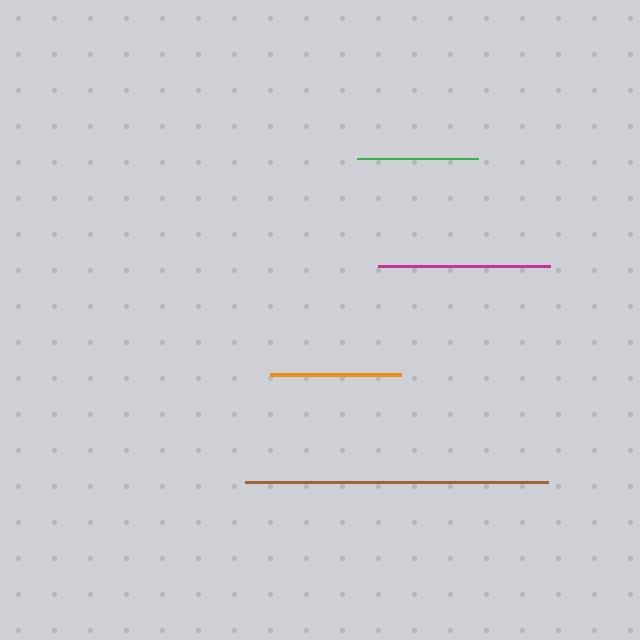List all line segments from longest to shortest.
From longest to shortest: brown, magenta, orange, green.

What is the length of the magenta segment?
The magenta segment is approximately 172 pixels long.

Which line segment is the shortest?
The green line is the shortest at approximately 120 pixels.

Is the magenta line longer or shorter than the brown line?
The brown line is longer than the magenta line.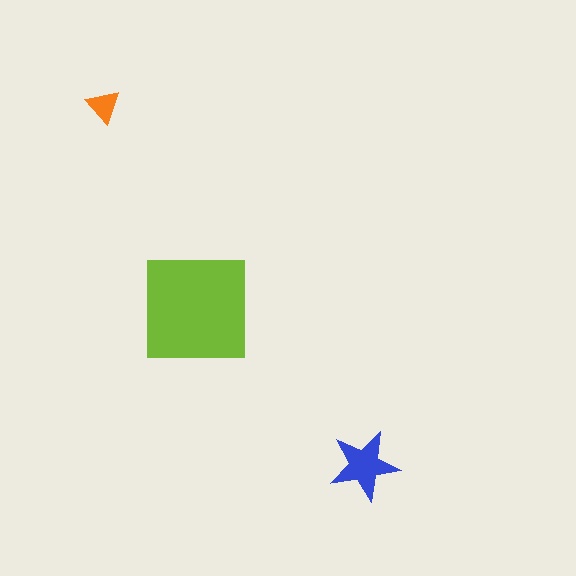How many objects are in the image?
There are 3 objects in the image.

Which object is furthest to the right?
The blue star is rightmost.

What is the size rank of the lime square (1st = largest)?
1st.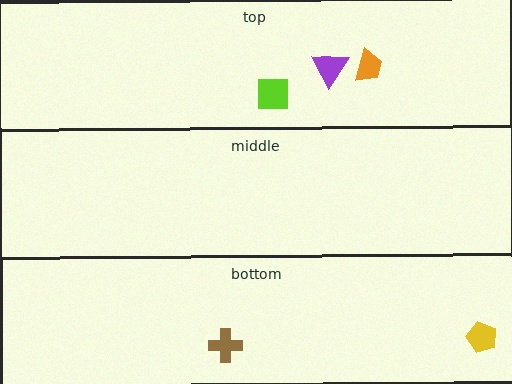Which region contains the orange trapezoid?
The top region.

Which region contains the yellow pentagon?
The bottom region.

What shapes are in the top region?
The lime square, the orange trapezoid, the purple triangle.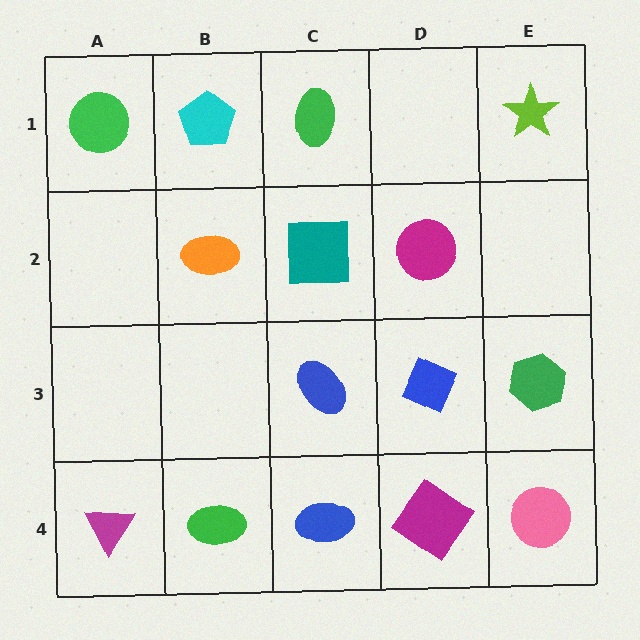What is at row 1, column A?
A green circle.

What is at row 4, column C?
A blue ellipse.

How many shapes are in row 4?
5 shapes.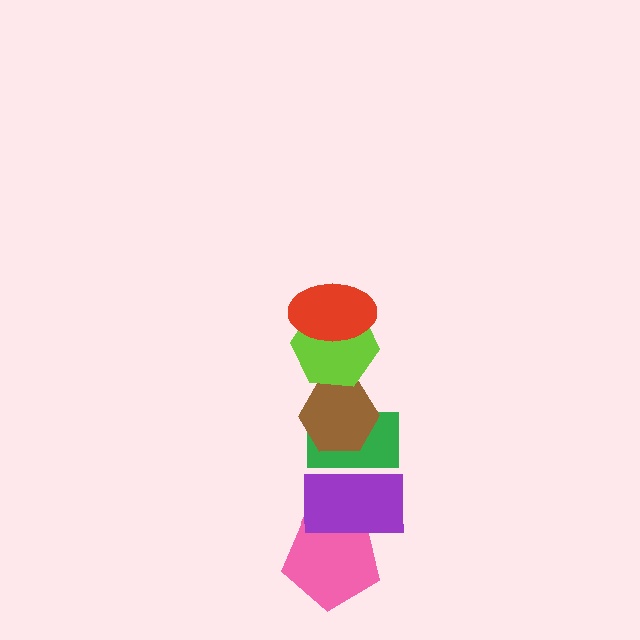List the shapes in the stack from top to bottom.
From top to bottom: the red ellipse, the lime hexagon, the brown hexagon, the green rectangle, the purple rectangle, the pink pentagon.